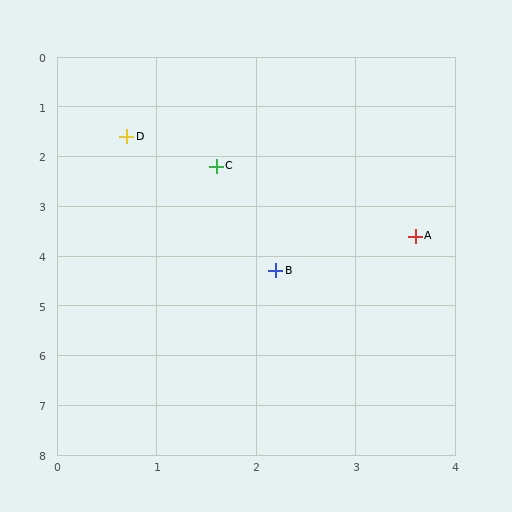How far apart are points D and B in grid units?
Points D and B are about 3.1 grid units apart.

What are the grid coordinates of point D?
Point D is at approximately (0.7, 1.6).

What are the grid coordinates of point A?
Point A is at approximately (3.6, 3.6).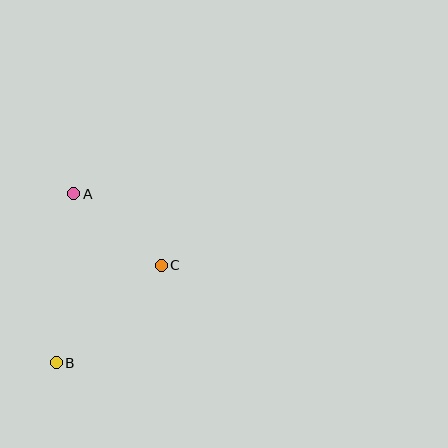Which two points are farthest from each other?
Points A and B are farthest from each other.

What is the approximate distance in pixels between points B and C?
The distance between B and C is approximately 143 pixels.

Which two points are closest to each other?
Points A and C are closest to each other.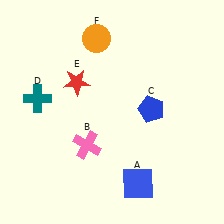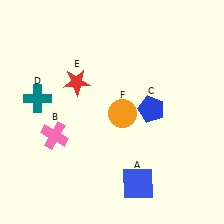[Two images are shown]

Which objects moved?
The objects that moved are: the pink cross (B), the orange circle (F).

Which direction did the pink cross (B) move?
The pink cross (B) moved left.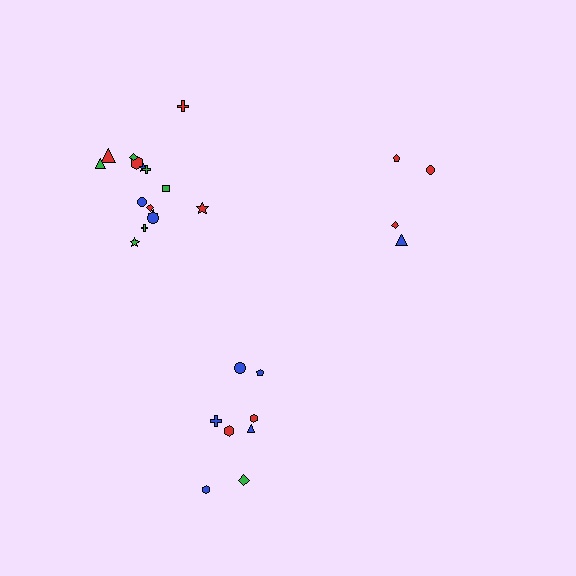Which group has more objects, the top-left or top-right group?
The top-left group.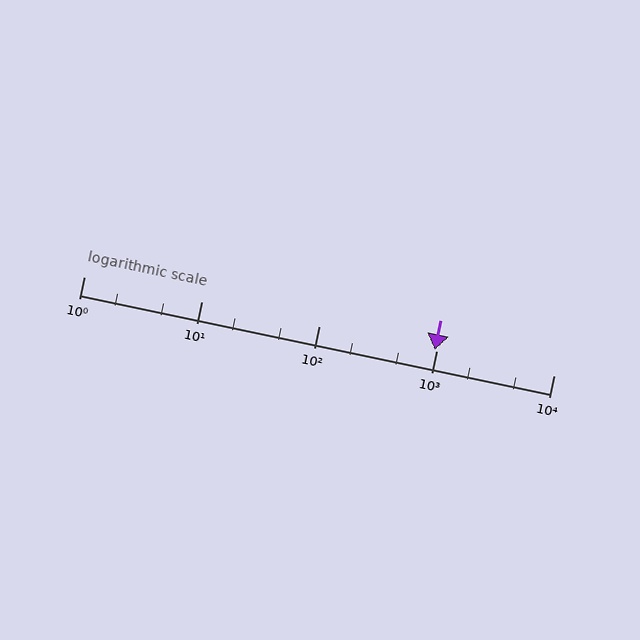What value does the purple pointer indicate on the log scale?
The pointer indicates approximately 980.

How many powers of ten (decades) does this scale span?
The scale spans 4 decades, from 1 to 10000.